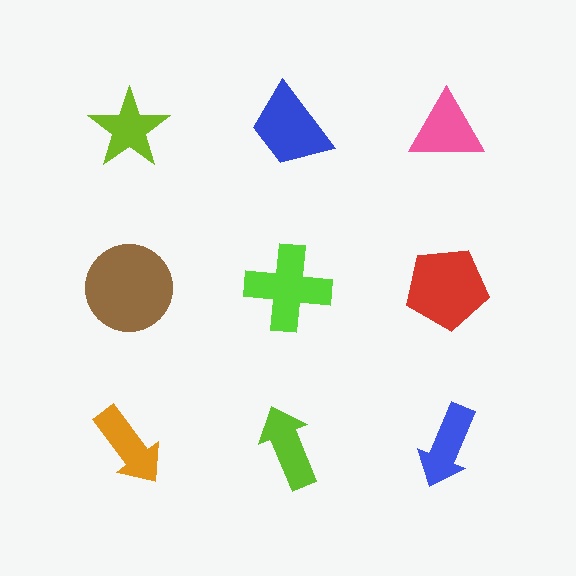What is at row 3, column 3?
A blue arrow.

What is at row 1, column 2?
A blue trapezoid.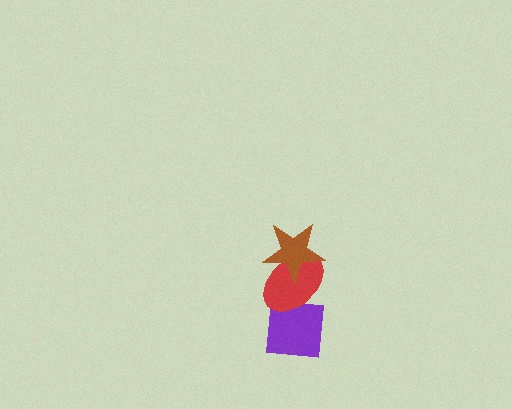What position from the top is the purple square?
The purple square is 3rd from the top.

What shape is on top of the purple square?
The red ellipse is on top of the purple square.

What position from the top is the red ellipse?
The red ellipse is 2nd from the top.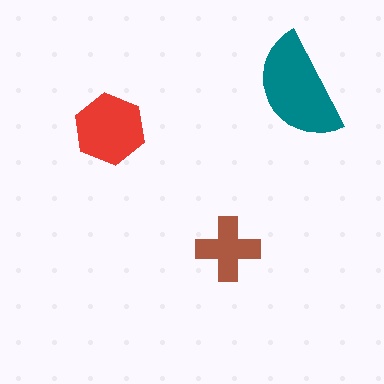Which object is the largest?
The teal semicircle.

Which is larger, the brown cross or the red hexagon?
The red hexagon.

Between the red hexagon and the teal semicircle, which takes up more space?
The teal semicircle.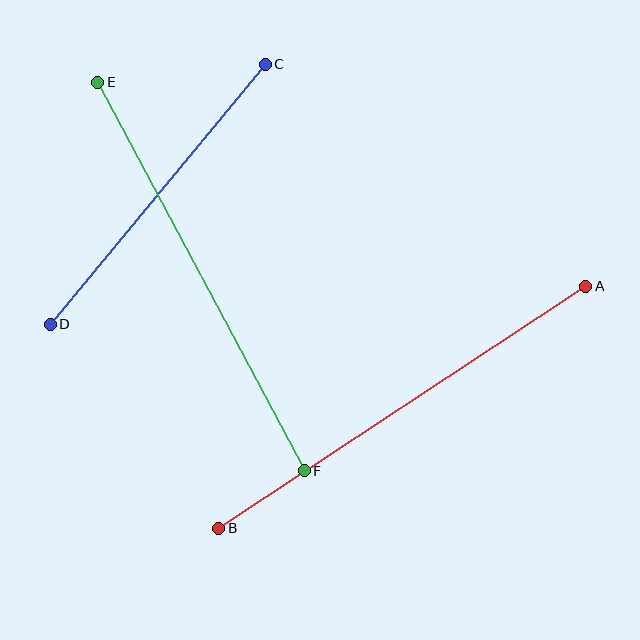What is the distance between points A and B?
The distance is approximately 439 pixels.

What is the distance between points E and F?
The distance is approximately 440 pixels.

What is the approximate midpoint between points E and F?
The midpoint is at approximately (201, 277) pixels.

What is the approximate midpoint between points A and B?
The midpoint is at approximately (402, 407) pixels.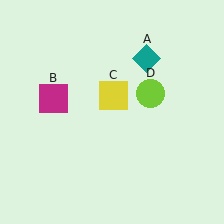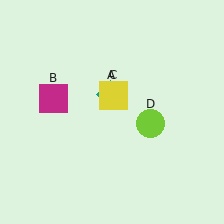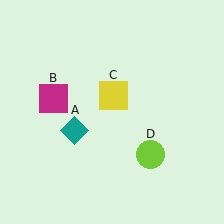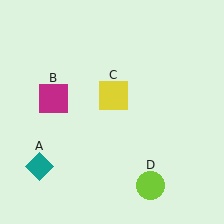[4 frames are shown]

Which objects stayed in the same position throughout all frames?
Magenta square (object B) and yellow square (object C) remained stationary.